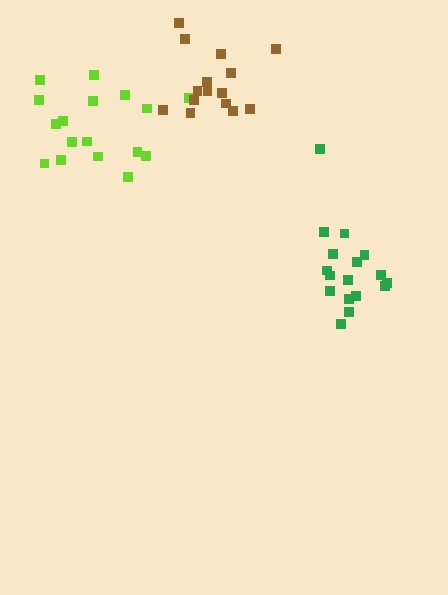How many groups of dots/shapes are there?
There are 3 groups.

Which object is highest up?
The brown cluster is topmost.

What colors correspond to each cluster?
The clusters are colored: lime, green, brown.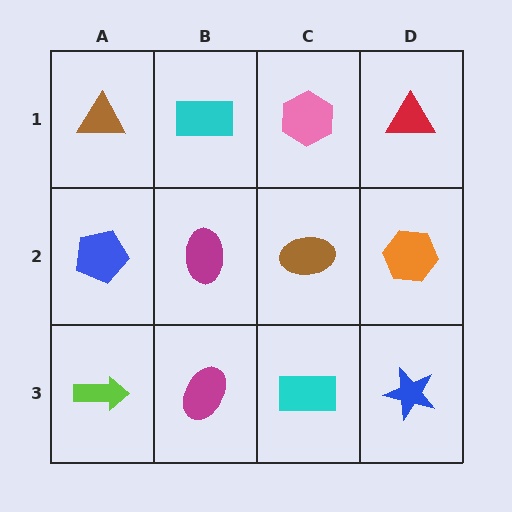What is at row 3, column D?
A blue star.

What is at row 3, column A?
A lime arrow.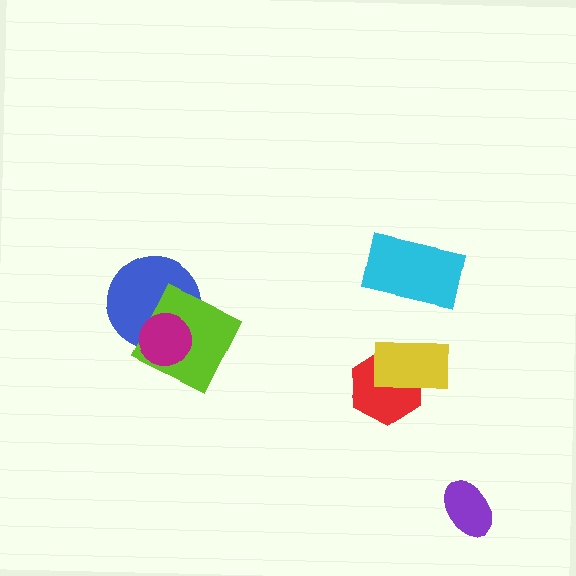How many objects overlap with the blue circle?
2 objects overlap with the blue circle.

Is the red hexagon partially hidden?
Yes, it is partially covered by another shape.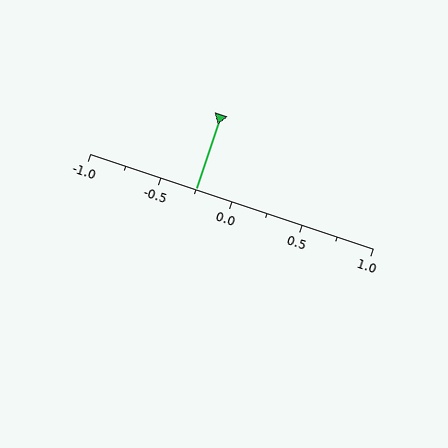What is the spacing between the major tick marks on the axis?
The major ticks are spaced 0.5 apart.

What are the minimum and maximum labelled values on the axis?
The axis runs from -1.0 to 1.0.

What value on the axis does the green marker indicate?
The marker indicates approximately -0.25.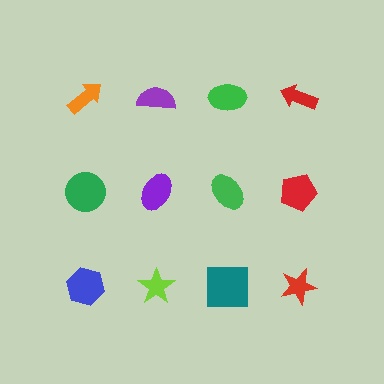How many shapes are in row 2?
4 shapes.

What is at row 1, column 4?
A red arrow.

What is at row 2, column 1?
A green circle.